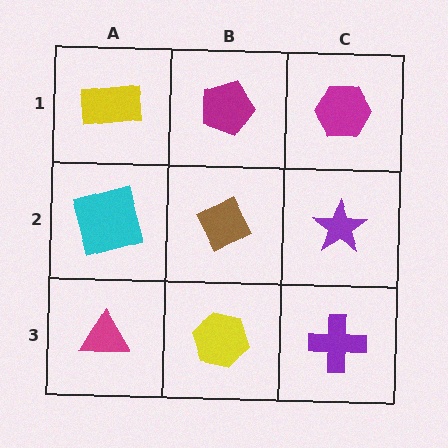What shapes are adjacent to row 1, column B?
A brown diamond (row 2, column B), a yellow rectangle (row 1, column A), a magenta hexagon (row 1, column C).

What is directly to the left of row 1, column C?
A magenta pentagon.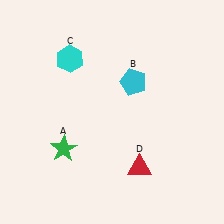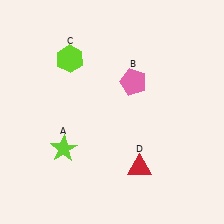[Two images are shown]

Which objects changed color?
A changed from green to lime. B changed from cyan to pink. C changed from cyan to lime.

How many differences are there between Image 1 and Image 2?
There are 3 differences between the two images.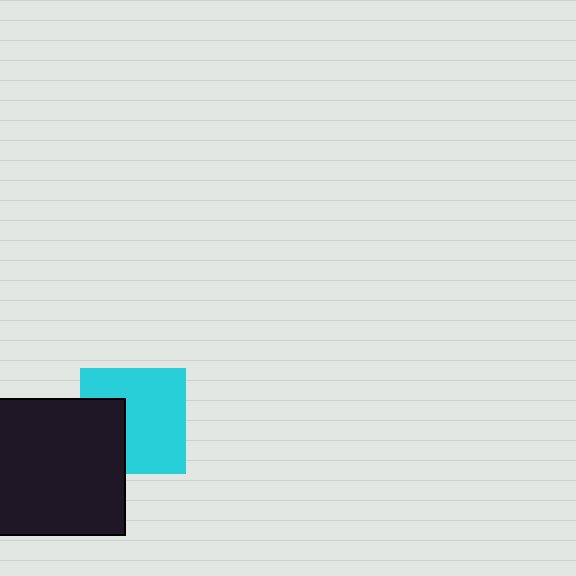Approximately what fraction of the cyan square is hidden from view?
Roughly 31% of the cyan square is hidden behind the black square.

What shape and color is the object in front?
The object in front is a black square.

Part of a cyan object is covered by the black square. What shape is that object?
It is a square.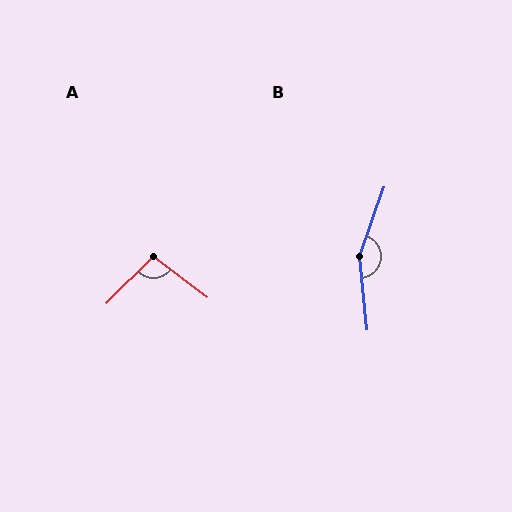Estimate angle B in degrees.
Approximately 155 degrees.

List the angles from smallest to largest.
A (99°), B (155°).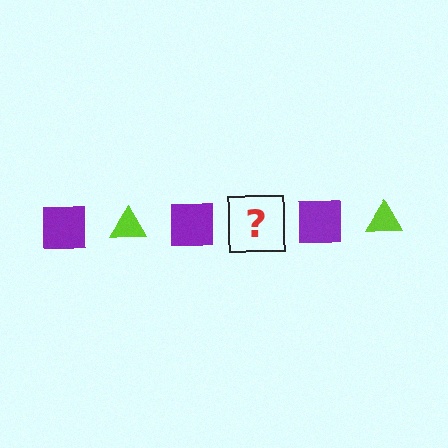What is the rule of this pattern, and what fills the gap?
The rule is that the pattern alternates between purple square and lime triangle. The gap should be filled with a lime triangle.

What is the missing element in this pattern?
The missing element is a lime triangle.